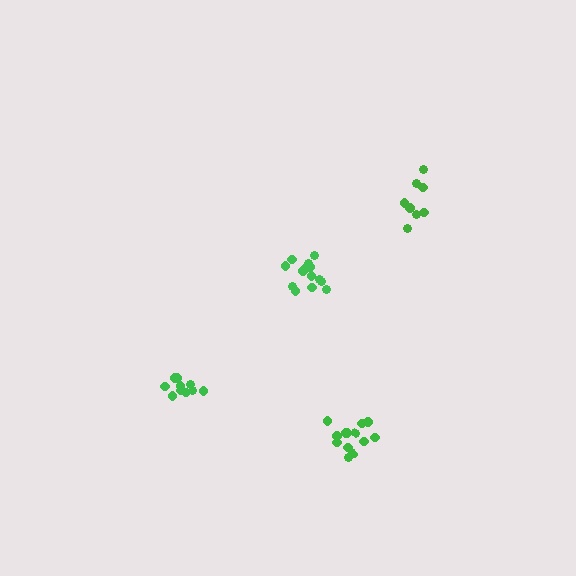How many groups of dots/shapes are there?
There are 4 groups.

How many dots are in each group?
Group 1: 10 dots, Group 2: 8 dots, Group 3: 14 dots, Group 4: 13 dots (45 total).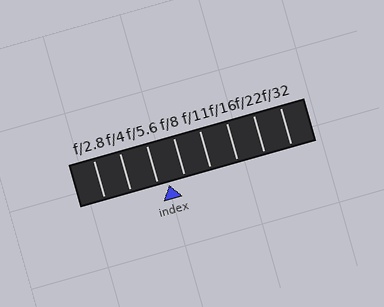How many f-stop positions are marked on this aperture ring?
There are 8 f-stop positions marked.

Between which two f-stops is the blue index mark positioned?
The index mark is between f/5.6 and f/8.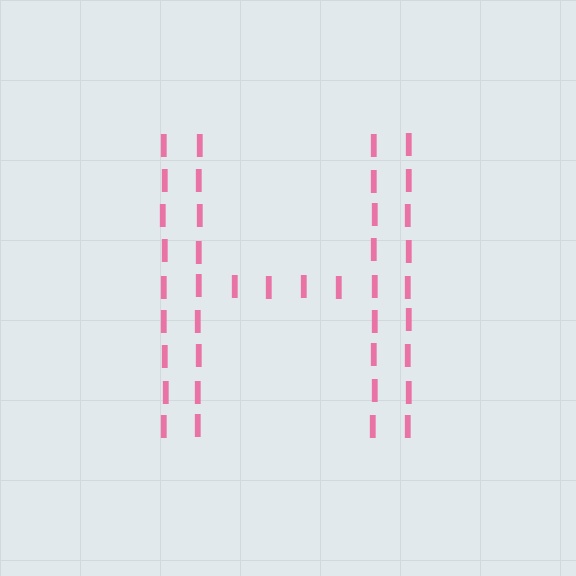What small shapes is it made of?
It is made of small letter I's.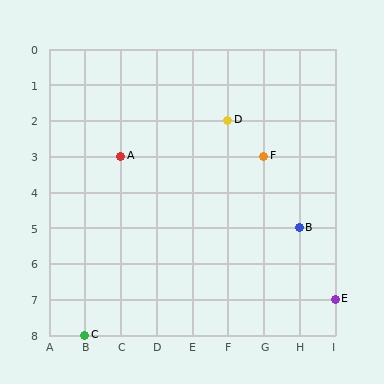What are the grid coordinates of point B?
Point B is at grid coordinates (H, 5).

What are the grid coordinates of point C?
Point C is at grid coordinates (B, 8).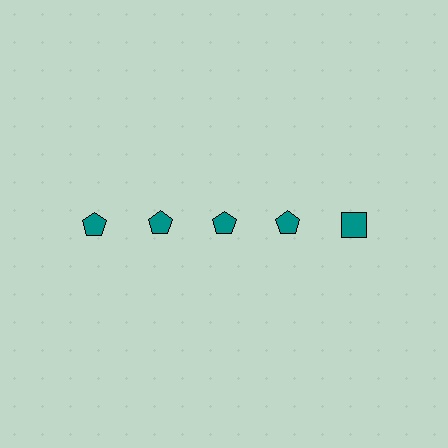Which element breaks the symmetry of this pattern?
The teal square in the top row, rightmost column breaks the symmetry. All other shapes are teal pentagons.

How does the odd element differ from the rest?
It has a different shape: square instead of pentagon.